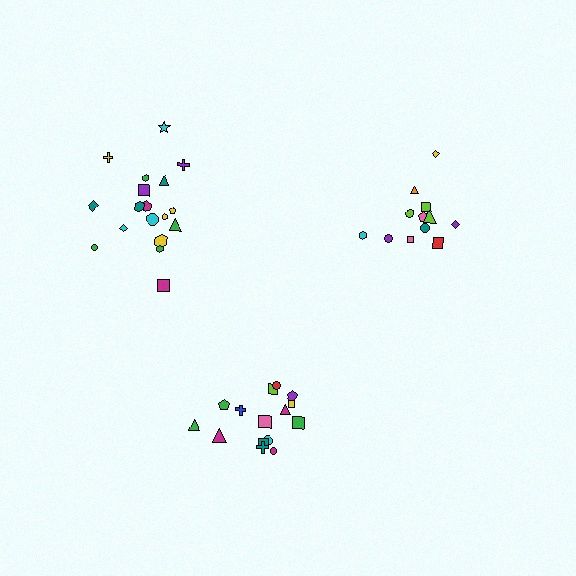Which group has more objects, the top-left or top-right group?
The top-left group.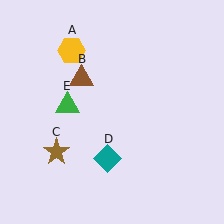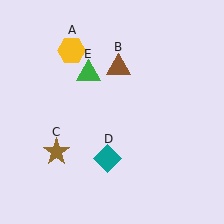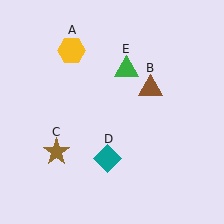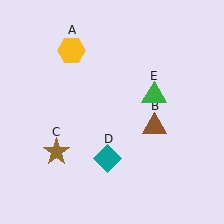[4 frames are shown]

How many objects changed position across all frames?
2 objects changed position: brown triangle (object B), green triangle (object E).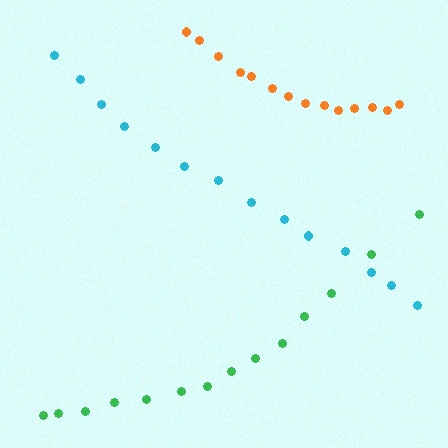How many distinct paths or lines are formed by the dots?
There are 3 distinct paths.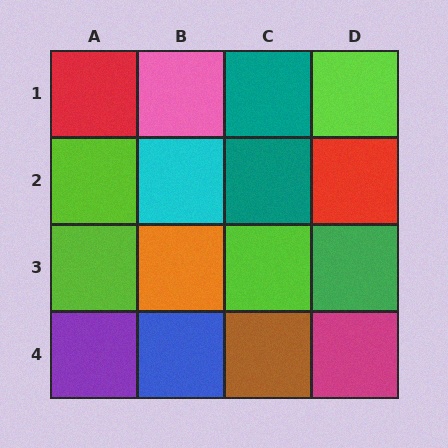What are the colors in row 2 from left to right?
Lime, cyan, teal, red.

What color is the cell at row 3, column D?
Green.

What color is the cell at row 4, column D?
Magenta.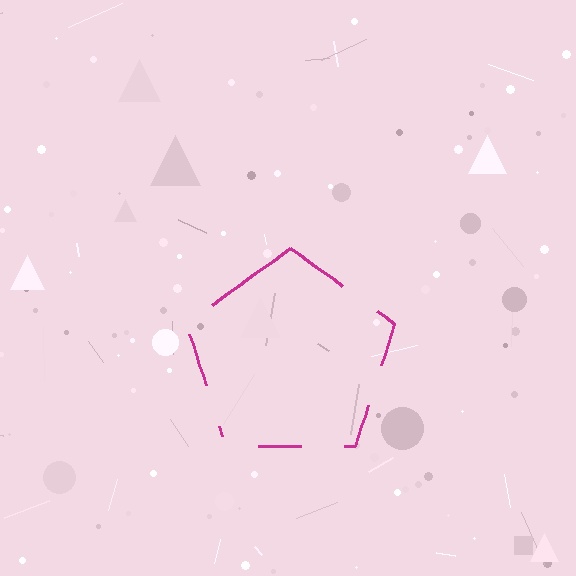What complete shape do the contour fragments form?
The contour fragments form a pentagon.